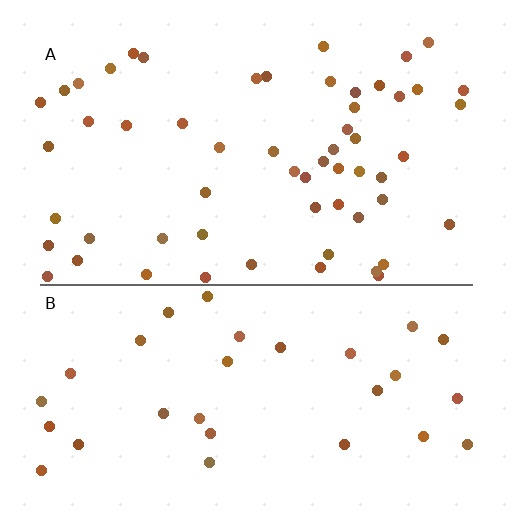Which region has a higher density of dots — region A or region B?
A (the top).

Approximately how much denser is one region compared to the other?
Approximately 1.8× — region A over region B.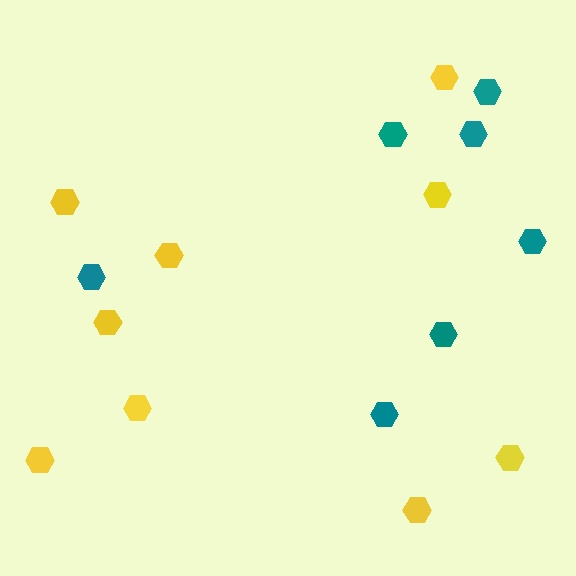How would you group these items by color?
There are 2 groups: one group of yellow hexagons (9) and one group of teal hexagons (7).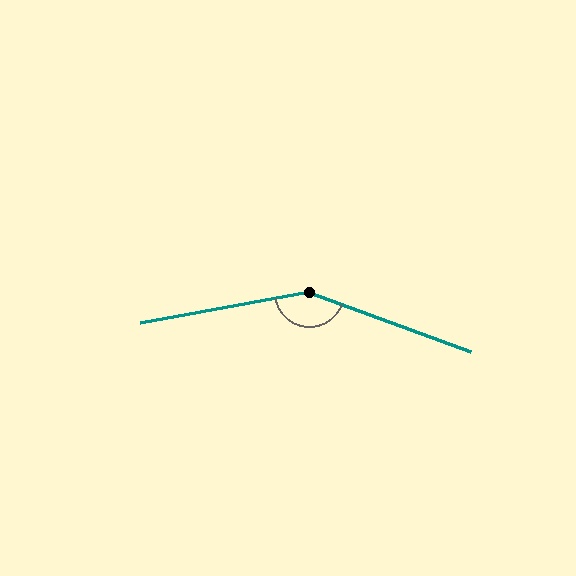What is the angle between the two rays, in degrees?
Approximately 150 degrees.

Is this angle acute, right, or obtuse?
It is obtuse.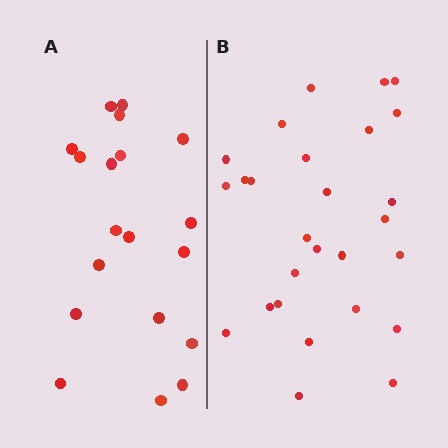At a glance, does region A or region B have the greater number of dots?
Region B (the right region) has more dots.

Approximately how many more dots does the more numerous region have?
Region B has roughly 8 or so more dots than region A.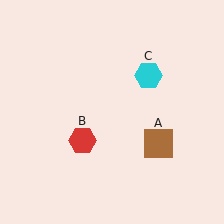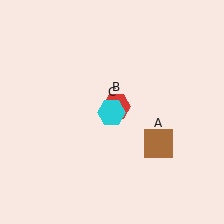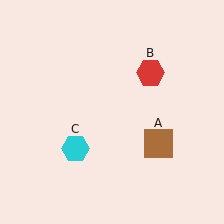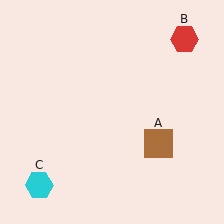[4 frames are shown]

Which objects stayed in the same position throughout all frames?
Brown square (object A) remained stationary.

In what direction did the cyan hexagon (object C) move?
The cyan hexagon (object C) moved down and to the left.